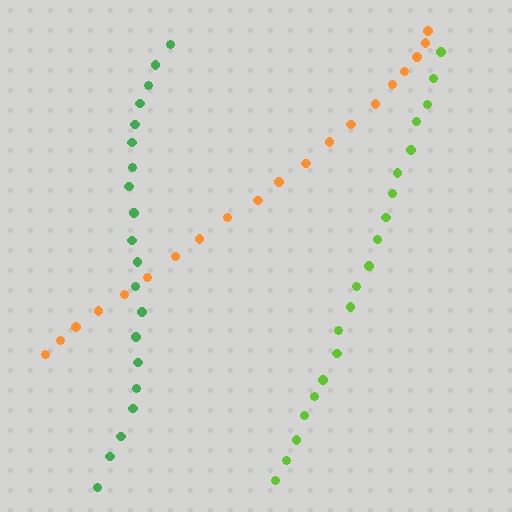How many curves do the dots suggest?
There are 3 distinct paths.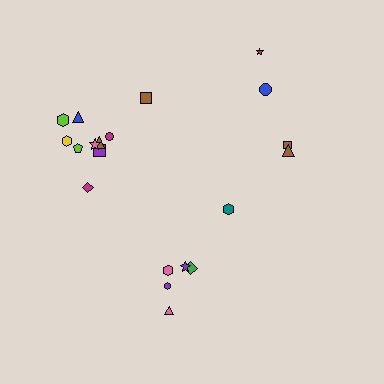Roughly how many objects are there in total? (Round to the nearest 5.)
Roughly 20 objects in total.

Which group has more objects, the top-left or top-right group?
The top-left group.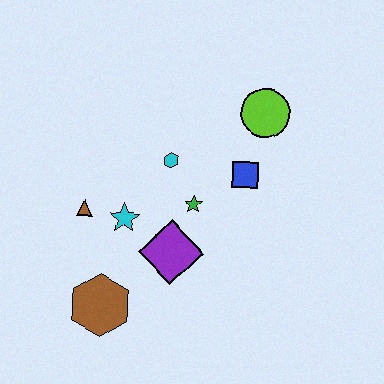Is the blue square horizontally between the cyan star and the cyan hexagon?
No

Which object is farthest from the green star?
The brown hexagon is farthest from the green star.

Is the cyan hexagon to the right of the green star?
No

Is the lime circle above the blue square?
Yes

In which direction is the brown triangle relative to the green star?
The brown triangle is to the left of the green star.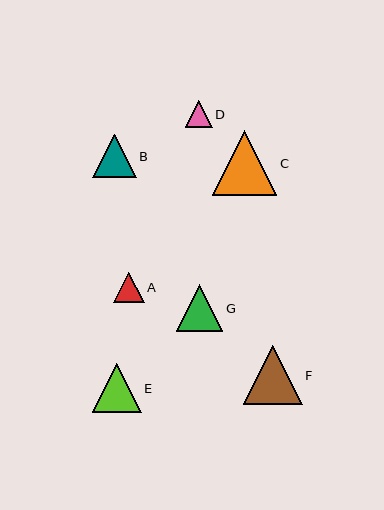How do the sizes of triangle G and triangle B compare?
Triangle G and triangle B are approximately the same size.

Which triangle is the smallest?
Triangle D is the smallest with a size of approximately 27 pixels.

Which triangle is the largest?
Triangle C is the largest with a size of approximately 64 pixels.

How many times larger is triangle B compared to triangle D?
Triangle B is approximately 1.6 times the size of triangle D.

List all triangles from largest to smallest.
From largest to smallest: C, F, E, G, B, A, D.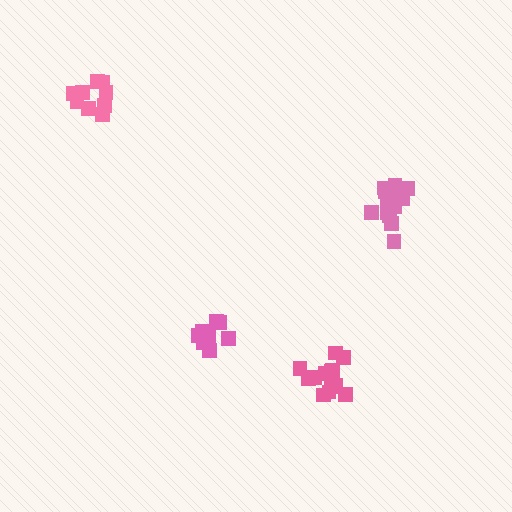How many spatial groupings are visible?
There are 4 spatial groupings.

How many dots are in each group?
Group 1: 13 dots, Group 2: 13 dots, Group 3: 9 dots, Group 4: 9 dots (44 total).